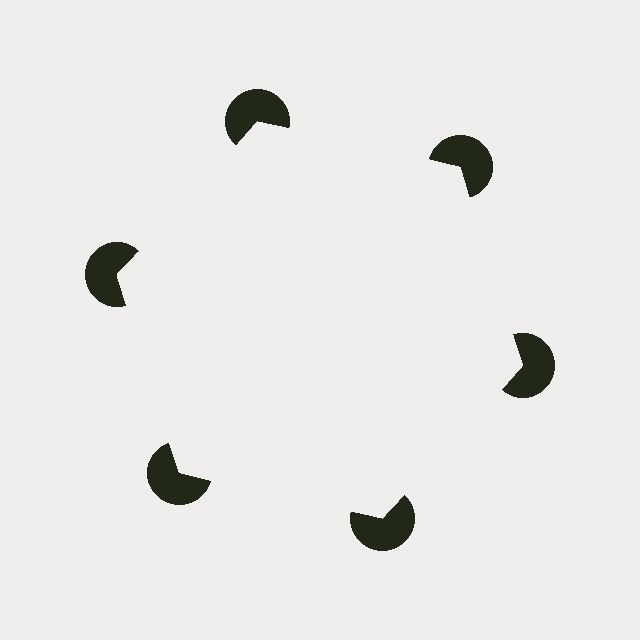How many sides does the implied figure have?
6 sides.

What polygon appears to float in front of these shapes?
An illusory hexagon — its edges are inferred from the aligned wedge cuts in the pac-man discs, not physically drawn.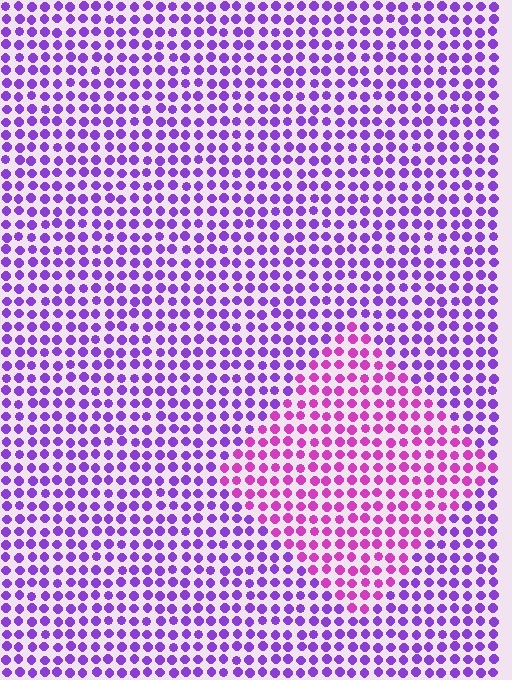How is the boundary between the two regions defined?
The boundary is defined purely by a slight shift in hue (about 37 degrees). Spacing, size, and orientation are identical on both sides.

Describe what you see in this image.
The image is filled with small purple elements in a uniform arrangement. A diamond-shaped region is visible where the elements are tinted to a slightly different hue, forming a subtle color boundary.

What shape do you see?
I see a diamond.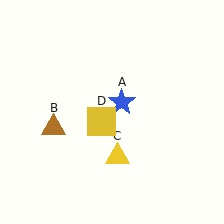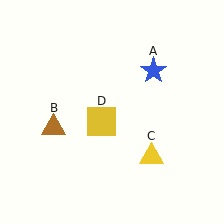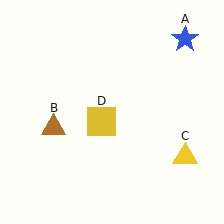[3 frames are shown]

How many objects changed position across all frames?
2 objects changed position: blue star (object A), yellow triangle (object C).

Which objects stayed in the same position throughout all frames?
Brown triangle (object B) and yellow square (object D) remained stationary.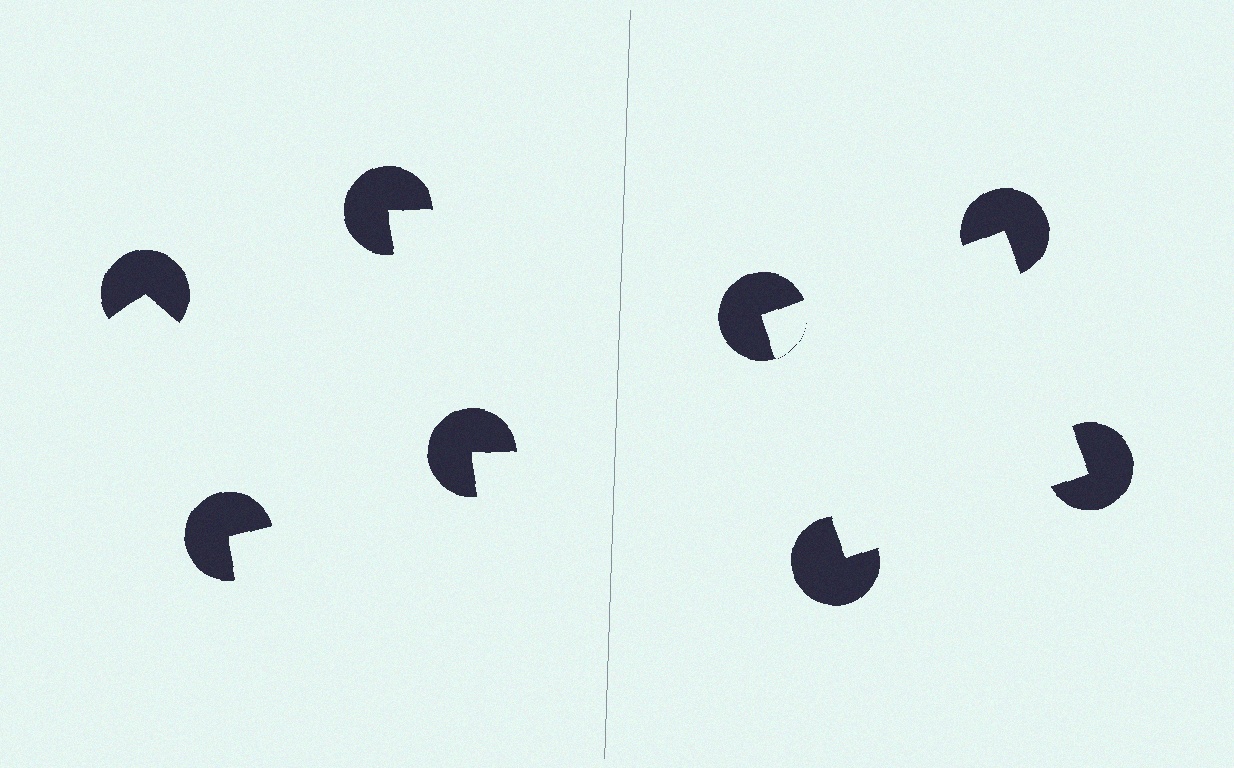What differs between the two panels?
The pac-man discs are positioned identically on both sides; only the wedge orientations differ. On the right they align to a square; on the left they are misaligned.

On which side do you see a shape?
An illusory square appears on the right side. On the left side the wedge cuts are rotated, so no coherent shape forms.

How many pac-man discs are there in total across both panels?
8 — 4 on each side.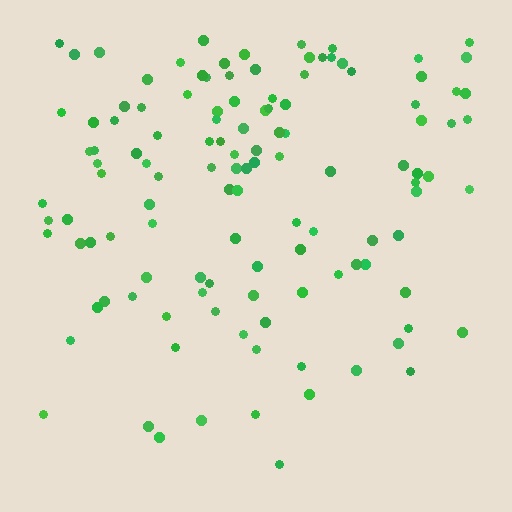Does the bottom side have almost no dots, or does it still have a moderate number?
Still a moderate number, just noticeably fewer than the top.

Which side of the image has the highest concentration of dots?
The top.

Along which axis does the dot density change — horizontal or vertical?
Vertical.